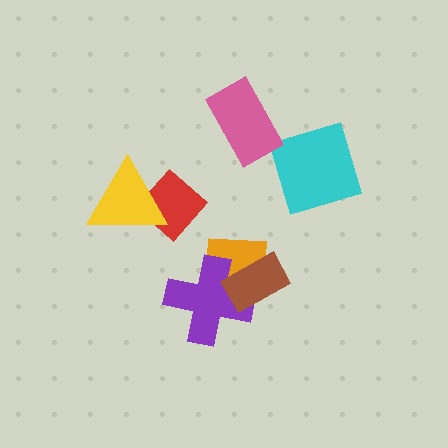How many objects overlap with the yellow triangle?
1 object overlaps with the yellow triangle.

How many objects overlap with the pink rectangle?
0 objects overlap with the pink rectangle.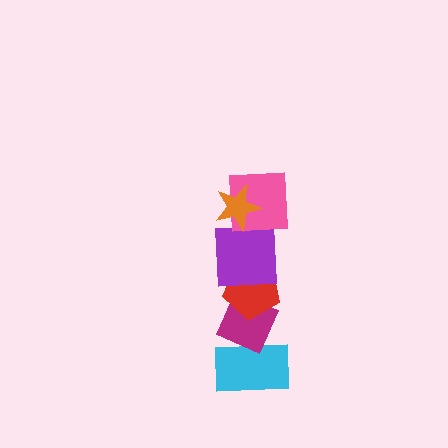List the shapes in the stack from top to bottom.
From top to bottom: the orange star, the pink square, the purple square, the red pentagon, the magenta diamond, the cyan rectangle.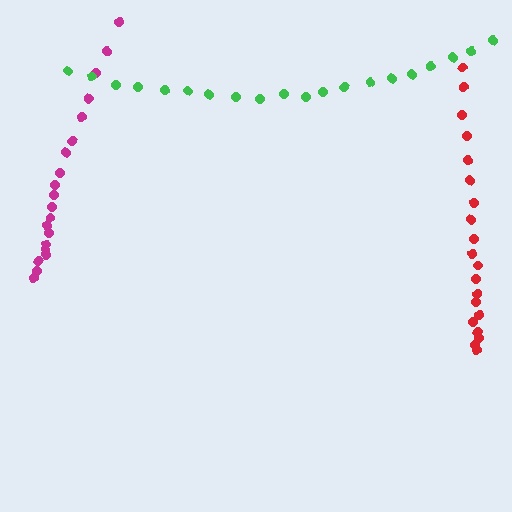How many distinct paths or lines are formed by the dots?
There are 3 distinct paths.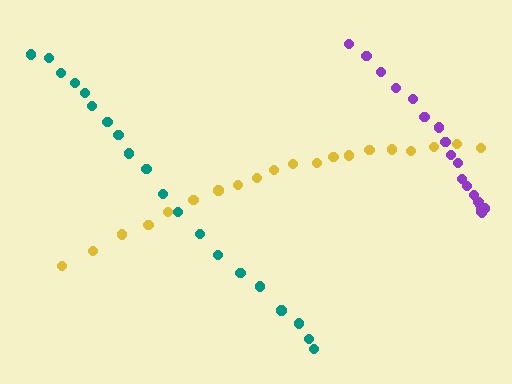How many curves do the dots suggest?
There are 3 distinct paths.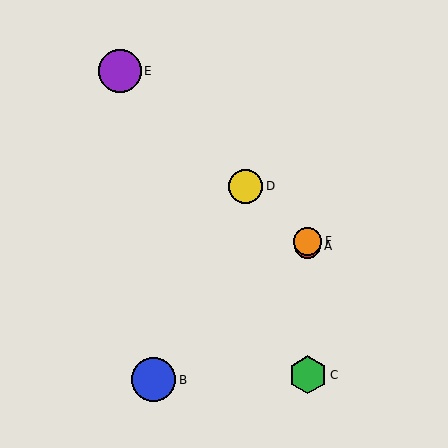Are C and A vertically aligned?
Yes, both are at x≈308.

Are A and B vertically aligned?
No, A is at x≈308 and B is at x≈154.